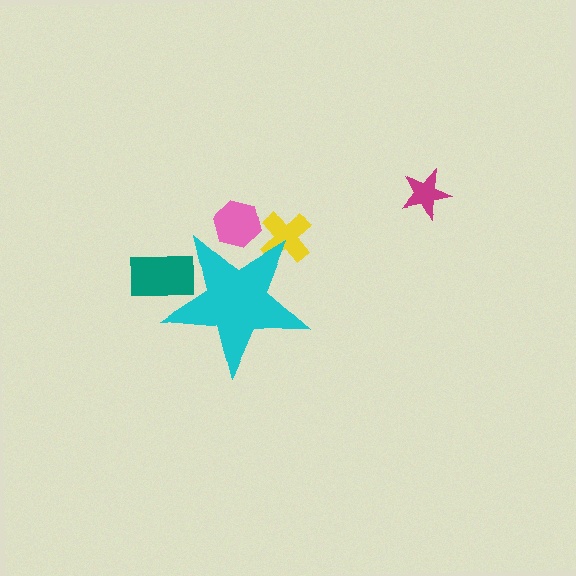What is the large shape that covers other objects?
A cyan star.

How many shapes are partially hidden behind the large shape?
3 shapes are partially hidden.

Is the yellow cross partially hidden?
Yes, the yellow cross is partially hidden behind the cyan star.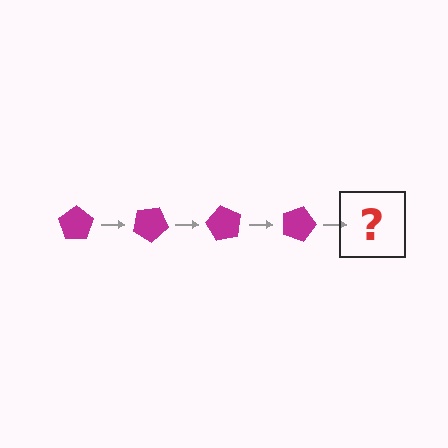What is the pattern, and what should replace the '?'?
The pattern is that the pentagon rotates 30 degrees each step. The '?' should be a magenta pentagon rotated 120 degrees.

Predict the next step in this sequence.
The next step is a magenta pentagon rotated 120 degrees.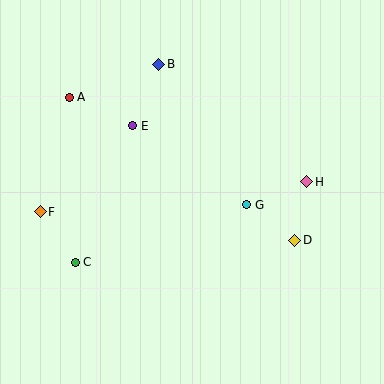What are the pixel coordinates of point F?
Point F is at (40, 212).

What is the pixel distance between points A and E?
The distance between A and E is 70 pixels.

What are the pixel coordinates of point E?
Point E is at (133, 126).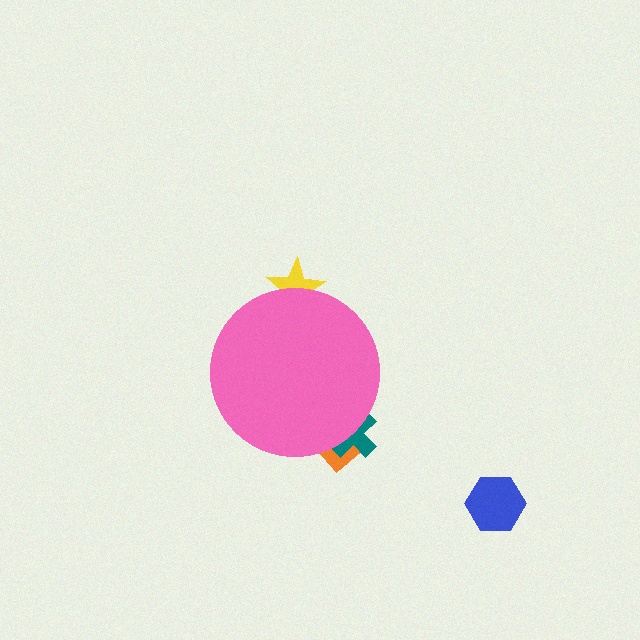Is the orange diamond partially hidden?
Yes, the orange diamond is partially hidden behind the pink circle.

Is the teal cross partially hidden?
Yes, the teal cross is partially hidden behind the pink circle.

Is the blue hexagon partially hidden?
No, the blue hexagon is fully visible.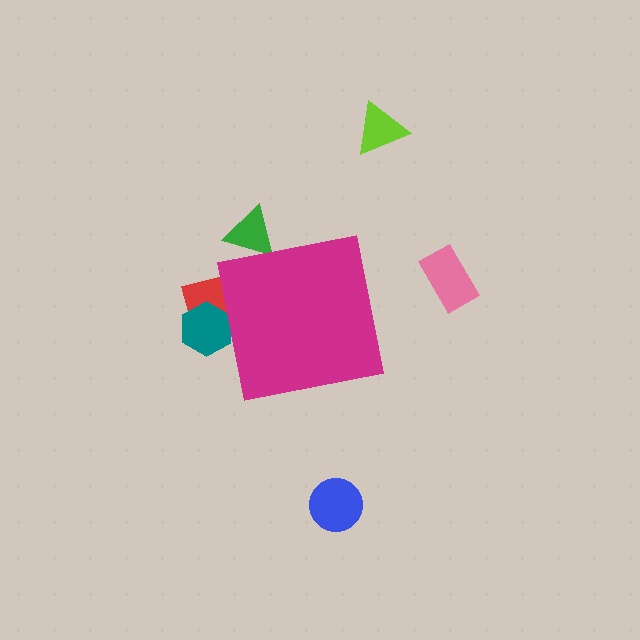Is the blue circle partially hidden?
No, the blue circle is fully visible.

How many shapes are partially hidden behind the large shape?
3 shapes are partially hidden.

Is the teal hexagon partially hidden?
Yes, the teal hexagon is partially hidden behind the magenta square.